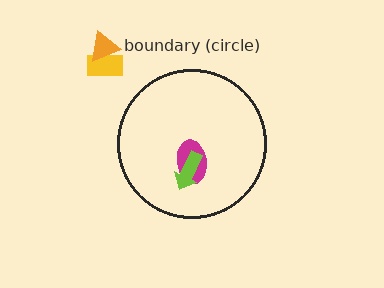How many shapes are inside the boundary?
2 inside, 2 outside.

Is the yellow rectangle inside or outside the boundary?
Outside.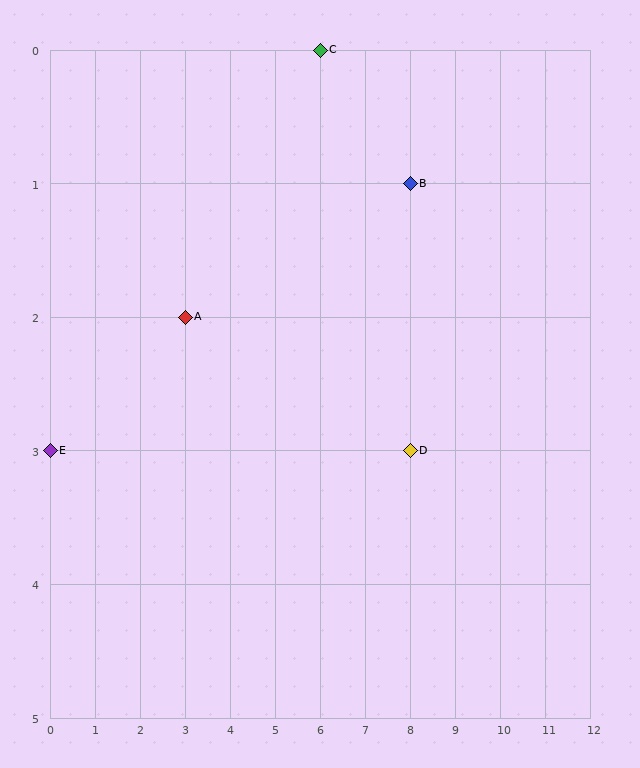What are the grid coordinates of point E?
Point E is at grid coordinates (0, 3).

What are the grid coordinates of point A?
Point A is at grid coordinates (3, 2).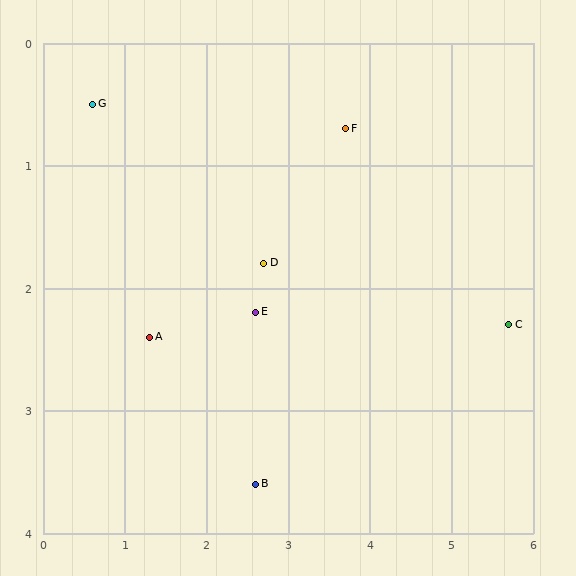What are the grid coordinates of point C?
Point C is at approximately (5.7, 2.3).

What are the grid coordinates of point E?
Point E is at approximately (2.6, 2.2).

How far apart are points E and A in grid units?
Points E and A are about 1.3 grid units apart.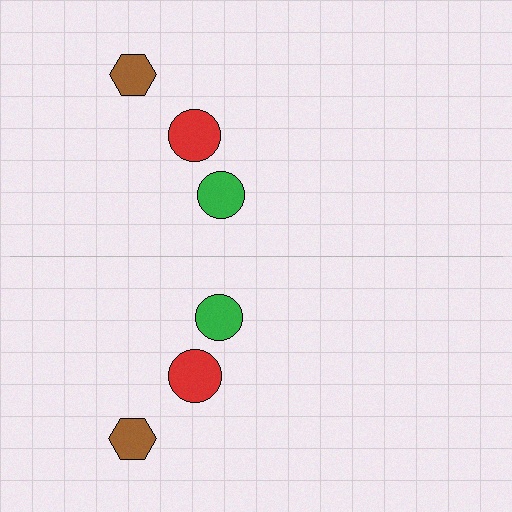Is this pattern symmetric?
Yes, this pattern has bilateral (reflection) symmetry.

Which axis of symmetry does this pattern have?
The pattern has a horizontal axis of symmetry running through the center of the image.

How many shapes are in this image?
There are 6 shapes in this image.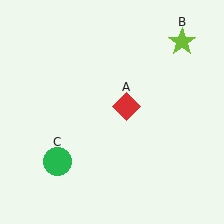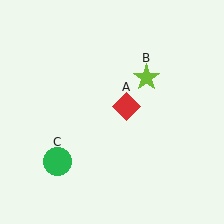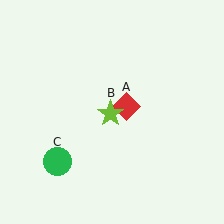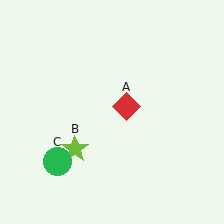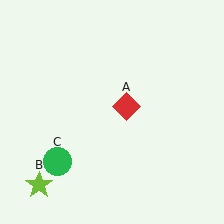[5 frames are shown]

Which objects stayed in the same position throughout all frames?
Red diamond (object A) and green circle (object C) remained stationary.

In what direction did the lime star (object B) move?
The lime star (object B) moved down and to the left.